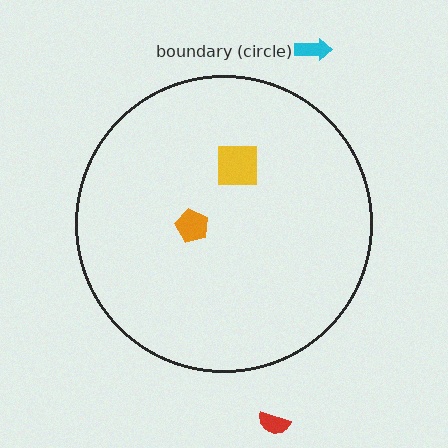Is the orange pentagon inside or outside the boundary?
Inside.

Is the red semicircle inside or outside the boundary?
Outside.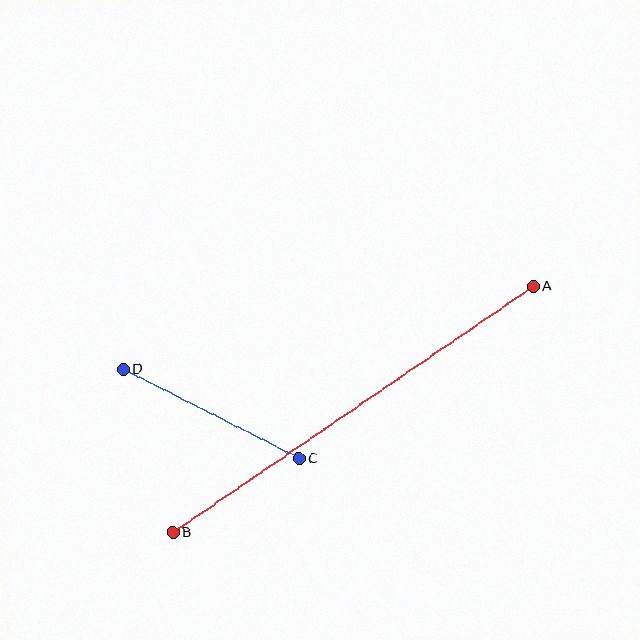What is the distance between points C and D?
The distance is approximately 198 pixels.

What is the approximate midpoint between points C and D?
The midpoint is at approximately (211, 414) pixels.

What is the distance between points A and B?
The distance is approximately 436 pixels.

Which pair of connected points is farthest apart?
Points A and B are farthest apart.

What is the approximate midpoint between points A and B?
The midpoint is at approximately (353, 409) pixels.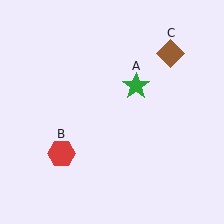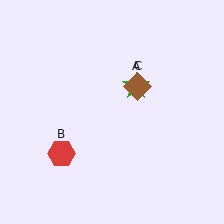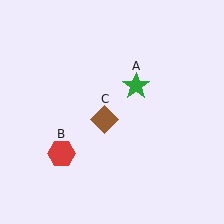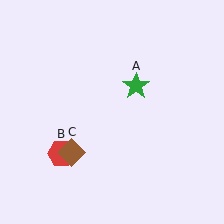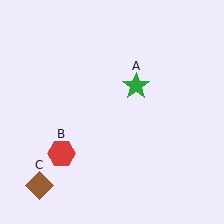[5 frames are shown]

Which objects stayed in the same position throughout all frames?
Green star (object A) and red hexagon (object B) remained stationary.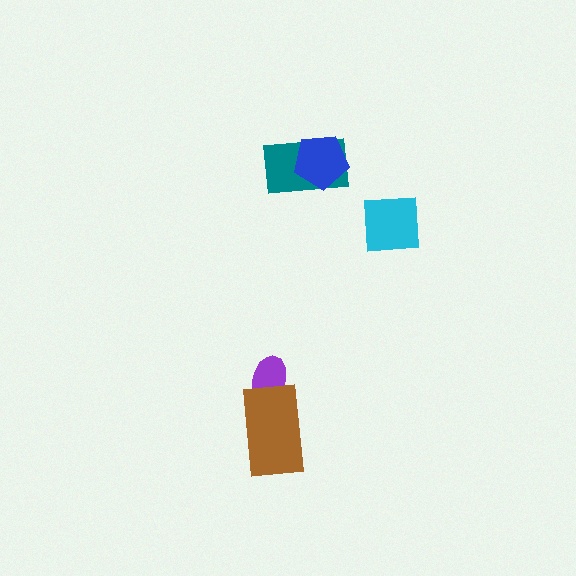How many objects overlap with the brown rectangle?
1 object overlaps with the brown rectangle.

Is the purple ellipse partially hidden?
Yes, it is partially covered by another shape.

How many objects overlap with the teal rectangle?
1 object overlaps with the teal rectangle.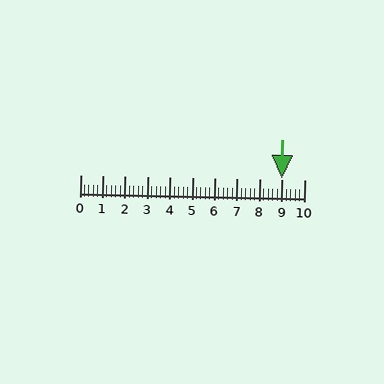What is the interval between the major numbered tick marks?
The major tick marks are spaced 1 units apart.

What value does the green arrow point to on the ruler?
The green arrow points to approximately 9.0.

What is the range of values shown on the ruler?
The ruler shows values from 0 to 10.